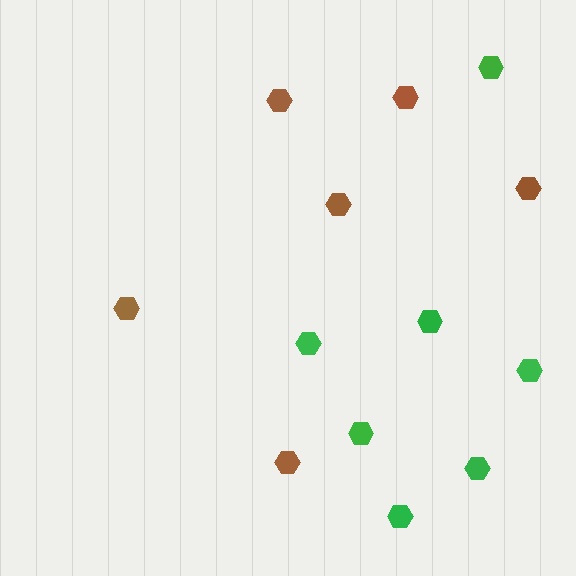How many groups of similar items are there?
There are 2 groups: one group of green hexagons (7) and one group of brown hexagons (6).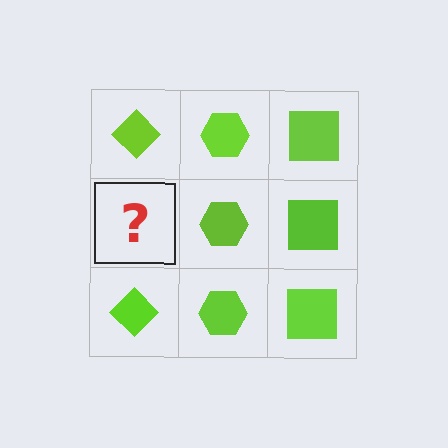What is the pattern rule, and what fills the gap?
The rule is that each column has a consistent shape. The gap should be filled with a lime diamond.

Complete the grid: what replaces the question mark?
The question mark should be replaced with a lime diamond.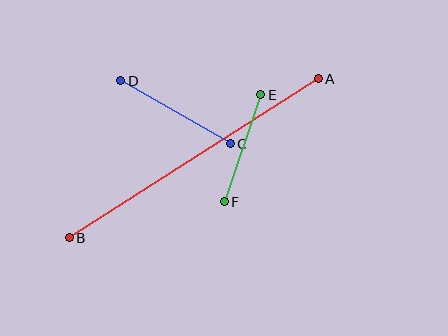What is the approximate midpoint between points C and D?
The midpoint is at approximately (176, 112) pixels.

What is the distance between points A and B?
The distance is approximately 296 pixels.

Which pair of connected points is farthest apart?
Points A and B are farthest apart.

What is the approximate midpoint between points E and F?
The midpoint is at approximately (243, 148) pixels.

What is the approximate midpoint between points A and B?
The midpoint is at approximately (194, 158) pixels.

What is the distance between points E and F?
The distance is approximately 113 pixels.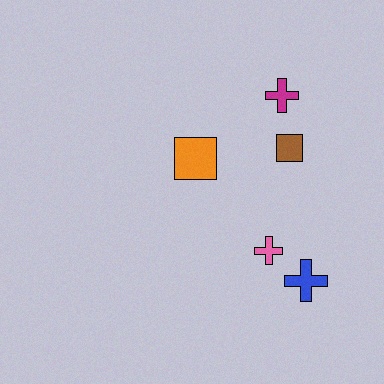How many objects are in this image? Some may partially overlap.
There are 5 objects.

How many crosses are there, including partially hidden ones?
There are 3 crosses.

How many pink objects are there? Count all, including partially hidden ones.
There is 1 pink object.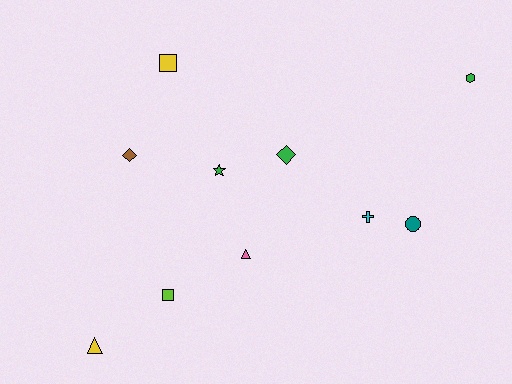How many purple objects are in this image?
There are no purple objects.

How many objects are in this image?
There are 10 objects.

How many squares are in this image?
There are 2 squares.